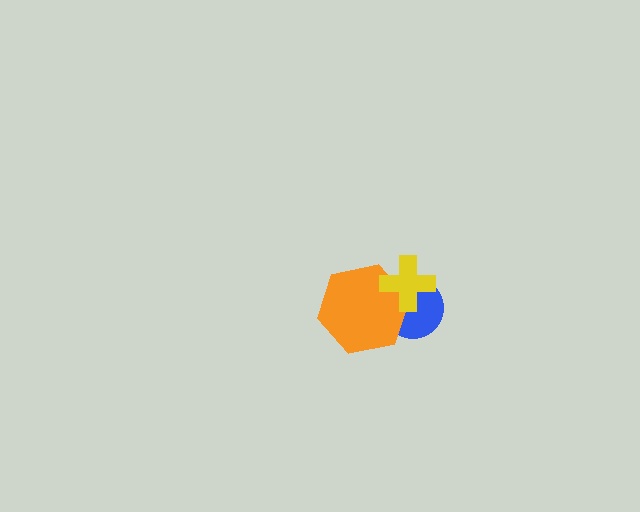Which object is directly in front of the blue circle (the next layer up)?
The orange hexagon is directly in front of the blue circle.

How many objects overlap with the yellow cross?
2 objects overlap with the yellow cross.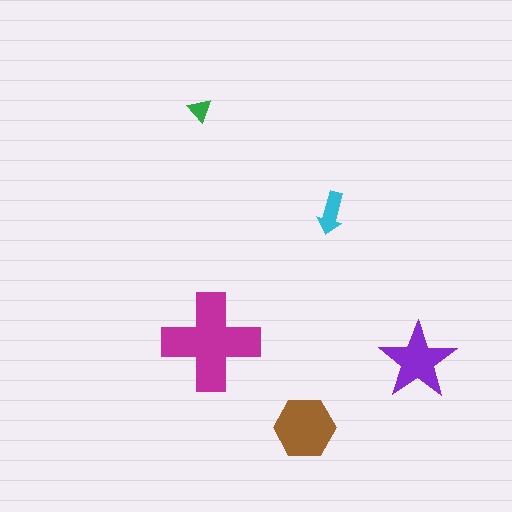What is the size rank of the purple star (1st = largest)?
3rd.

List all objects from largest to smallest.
The magenta cross, the brown hexagon, the purple star, the cyan arrow, the green triangle.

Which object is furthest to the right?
The purple star is rightmost.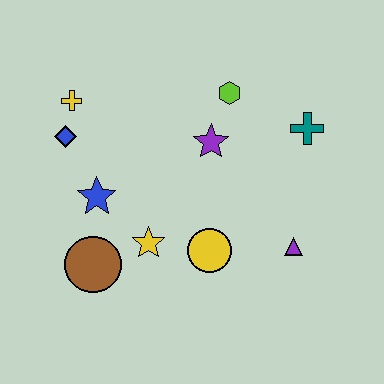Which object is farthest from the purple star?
The brown circle is farthest from the purple star.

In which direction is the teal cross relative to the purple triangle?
The teal cross is above the purple triangle.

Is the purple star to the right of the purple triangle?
No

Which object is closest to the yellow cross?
The blue diamond is closest to the yellow cross.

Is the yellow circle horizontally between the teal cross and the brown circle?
Yes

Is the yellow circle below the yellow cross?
Yes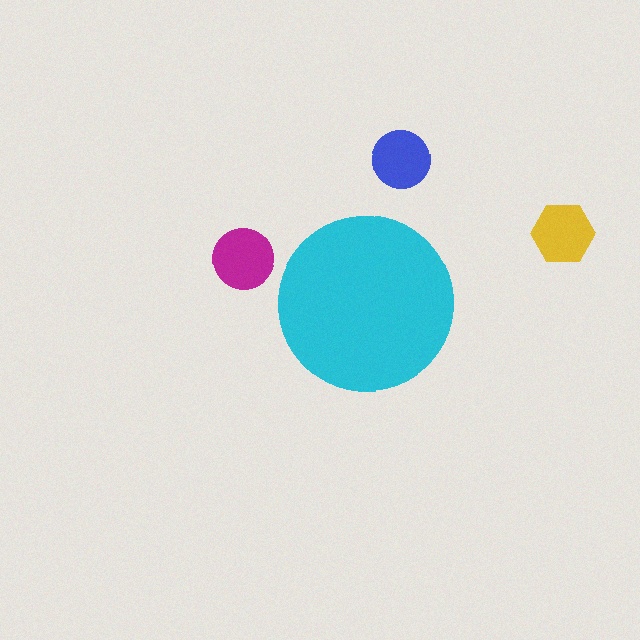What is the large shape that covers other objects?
A cyan circle.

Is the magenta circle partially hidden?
No, the magenta circle is fully visible.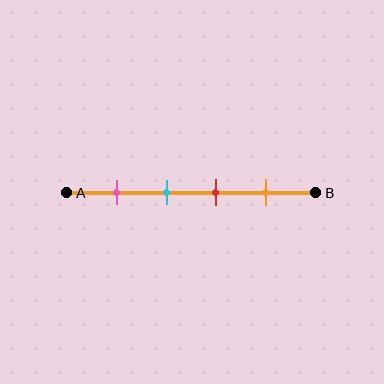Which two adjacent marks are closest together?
The cyan and red marks are the closest adjacent pair.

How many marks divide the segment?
There are 4 marks dividing the segment.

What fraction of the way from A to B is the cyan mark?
The cyan mark is approximately 40% (0.4) of the way from A to B.